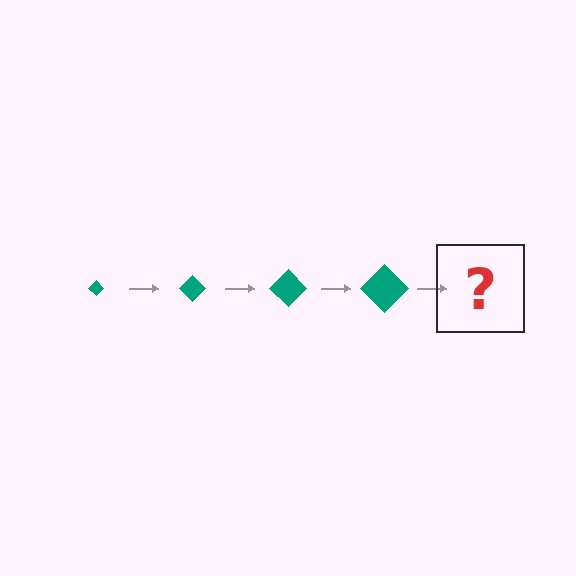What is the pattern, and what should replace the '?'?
The pattern is that the diamond gets progressively larger each step. The '?' should be a teal diamond, larger than the previous one.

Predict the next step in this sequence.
The next step is a teal diamond, larger than the previous one.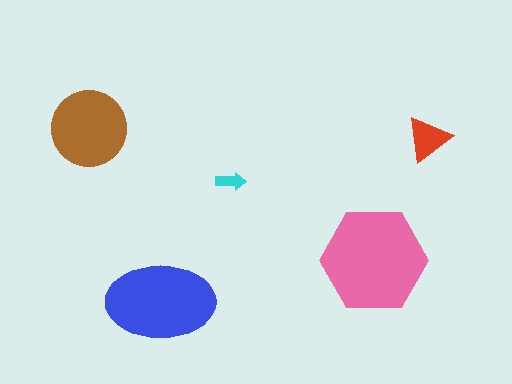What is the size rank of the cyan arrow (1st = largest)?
5th.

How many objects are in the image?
There are 5 objects in the image.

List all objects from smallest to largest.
The cyan arrow, the red triangle, the brown circle, the blue ellipse, the pink hexagon.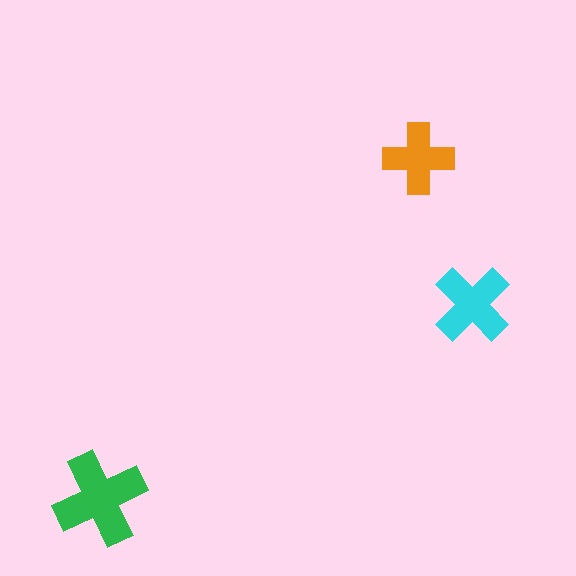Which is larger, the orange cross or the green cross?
The green one.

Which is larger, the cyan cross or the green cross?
The green one.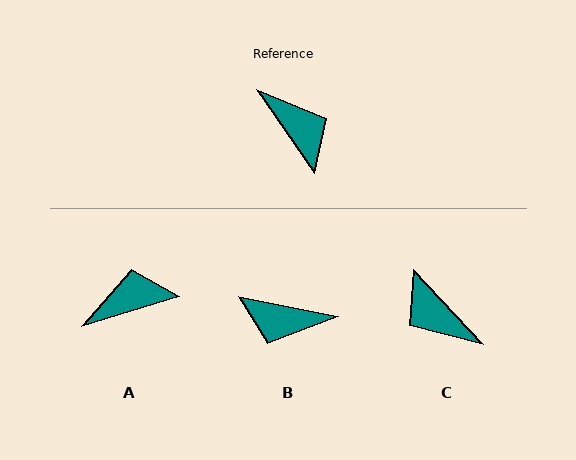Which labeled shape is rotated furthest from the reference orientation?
C, about 172 degrees away.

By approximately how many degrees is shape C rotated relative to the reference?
Approximately 172 degrees clockwise.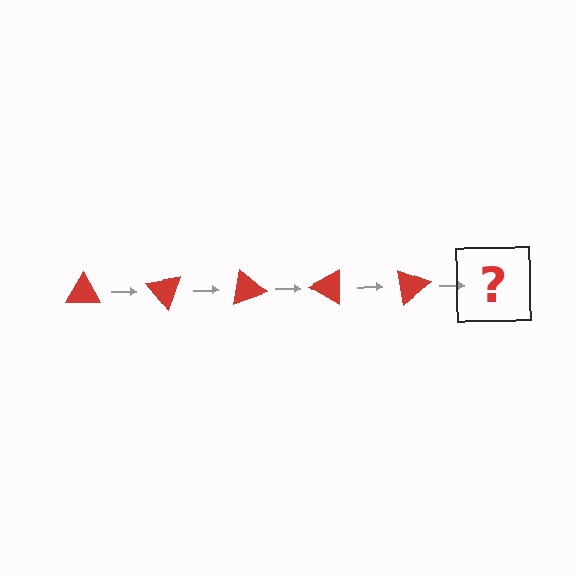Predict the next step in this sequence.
The next step is a red triangle rotated 250 degrees.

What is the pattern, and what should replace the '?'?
The pattern is that the triangle rotates 50 degrees each step. The '?' should be a red triangle rotated 250 degrees.